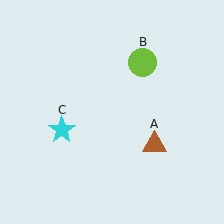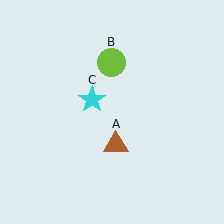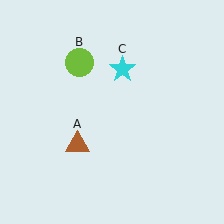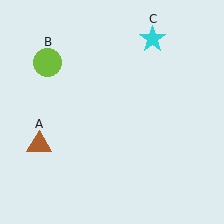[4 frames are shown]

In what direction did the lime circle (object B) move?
The lime circle (object B) moved left.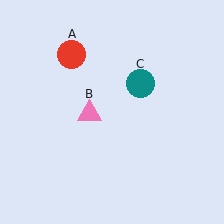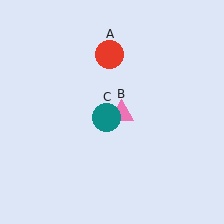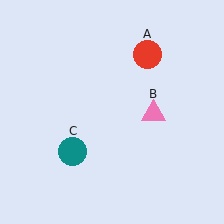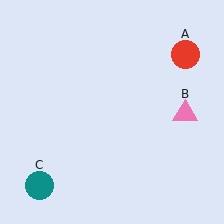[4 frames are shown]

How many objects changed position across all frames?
3 objects changed position: red circle (object A), pink triangle (object B), teal circle (object C).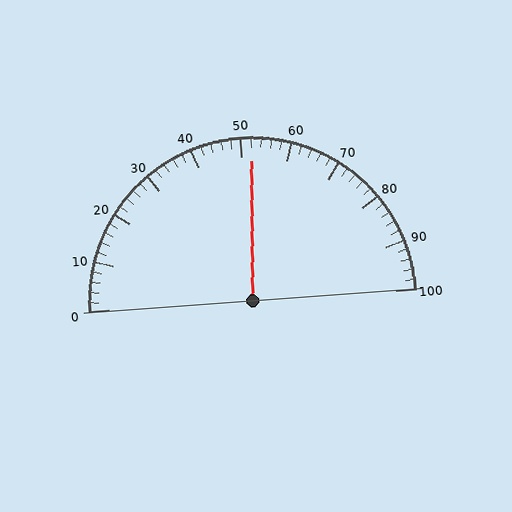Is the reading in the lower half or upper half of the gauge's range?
The reading is in the upper half of the range (0 to 100).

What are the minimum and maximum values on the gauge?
The gauge ranges from 0 to 100.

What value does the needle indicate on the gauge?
The needle indicates approximately 52.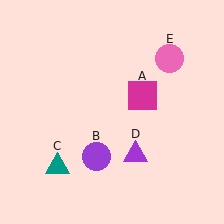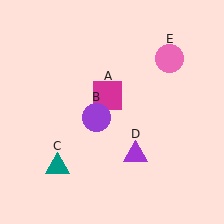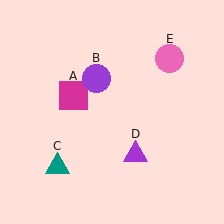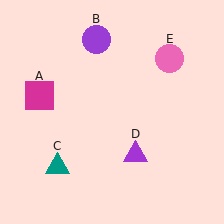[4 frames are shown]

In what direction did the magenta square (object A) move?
The magenta square (object A) moved left.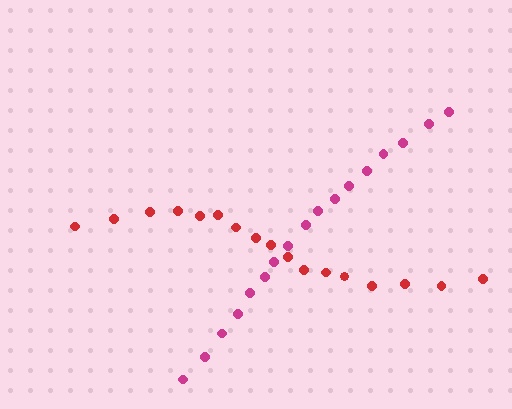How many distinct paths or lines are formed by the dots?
There are 2 distinct paths.